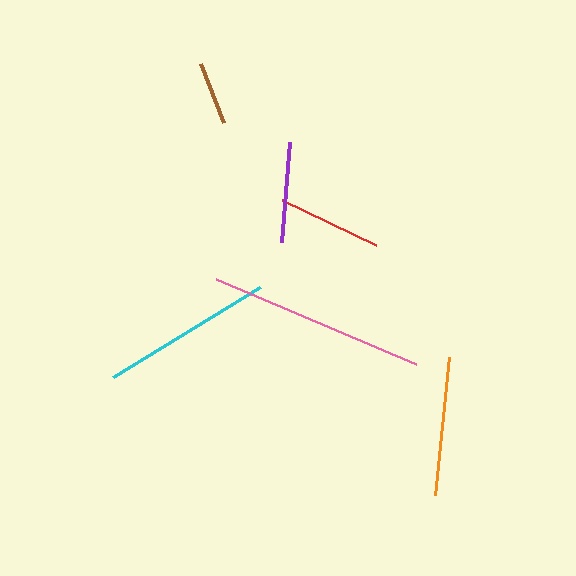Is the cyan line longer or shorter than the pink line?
The pink line is longer than the cyan line.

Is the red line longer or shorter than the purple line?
The red line is longer than the purple line.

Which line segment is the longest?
The pink line is the longest at approximately 218 pixels.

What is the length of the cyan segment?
The cyan segment is approximately 173 pixels long.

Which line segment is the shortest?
The brown line is the shortest at approximately 63 pixels.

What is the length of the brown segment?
The brown segment is approximately 63 pixels long.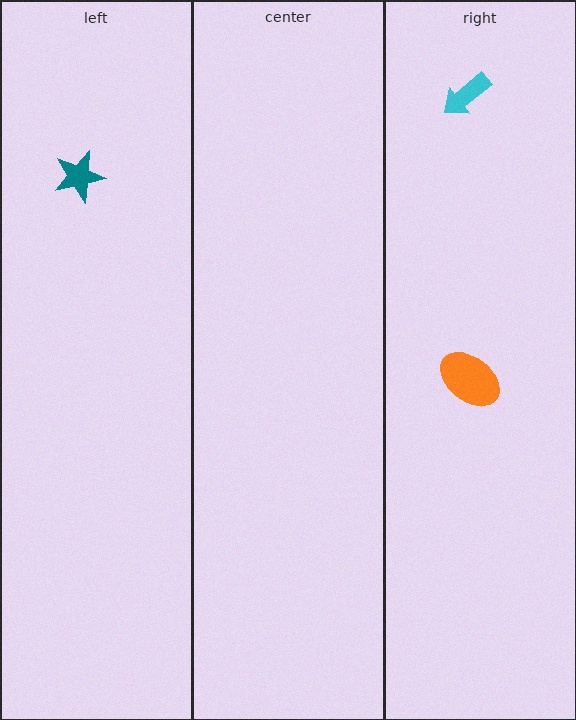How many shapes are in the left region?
1.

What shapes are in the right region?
The orange ellipse, the cyan arrow.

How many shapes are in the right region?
2.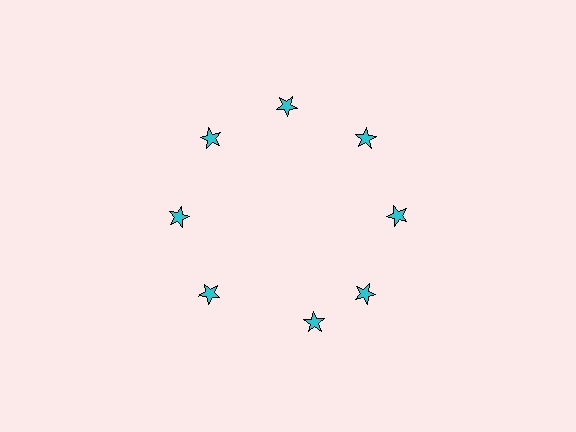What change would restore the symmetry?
The symmetry would be restored by rotating it back into even spacing with its neighbors so that all 8 stars sit at equal angles and equal distance from the center.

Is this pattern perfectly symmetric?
No. The 8 cyan stars are arranged in a ring, but one element near the 6 o'clock position is rotated out of alignment along the ring, breaking the 8-fold rotational symmetry.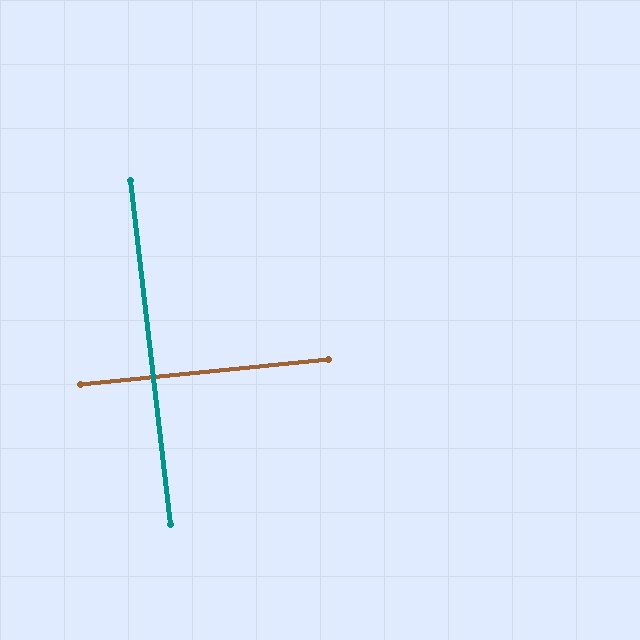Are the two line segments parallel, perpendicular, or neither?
Perpendicular — they meet at approximately 89°.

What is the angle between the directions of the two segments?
Approximately 89 degrees.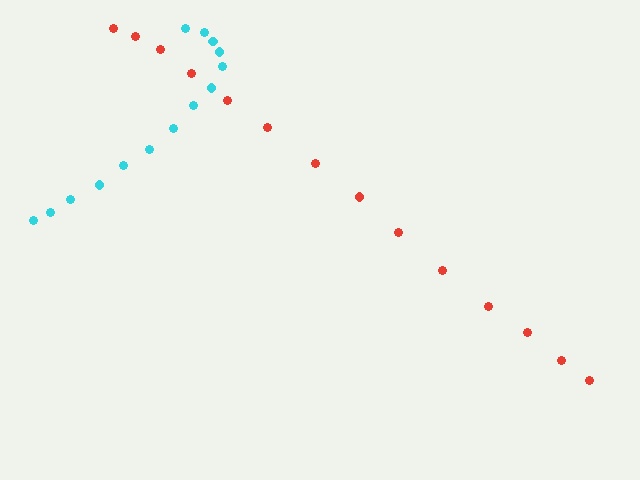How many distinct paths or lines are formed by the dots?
There are 2 distinct paths.